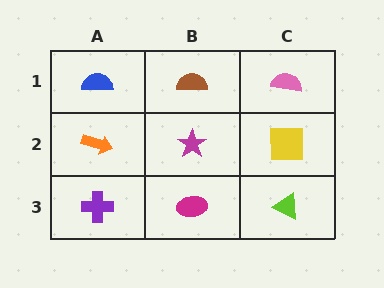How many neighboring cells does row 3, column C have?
2.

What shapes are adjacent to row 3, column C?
A yellow square (row 2, column C), a magenta ellipse (row 3, column B).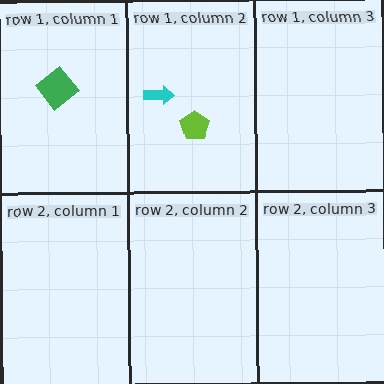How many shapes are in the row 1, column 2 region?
2.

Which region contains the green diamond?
The row 1, column 1 region.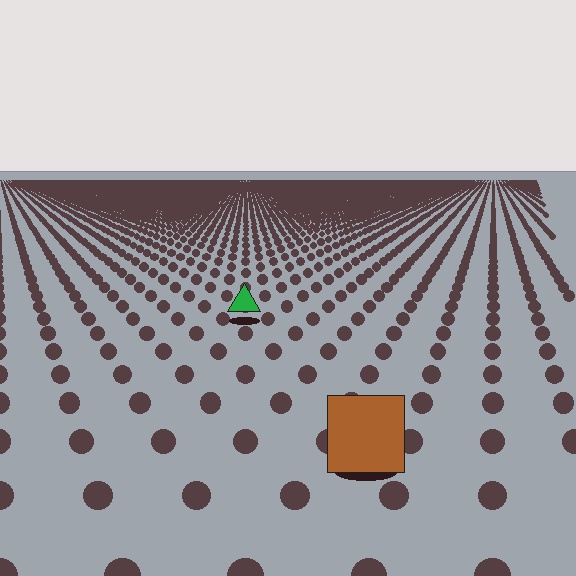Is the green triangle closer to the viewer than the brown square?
No. The brown square is closer — you can tell from the texture gradient: the ground texture is coarser near it.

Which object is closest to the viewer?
The brown square is closest. The texture marks near it are larger and more spread out.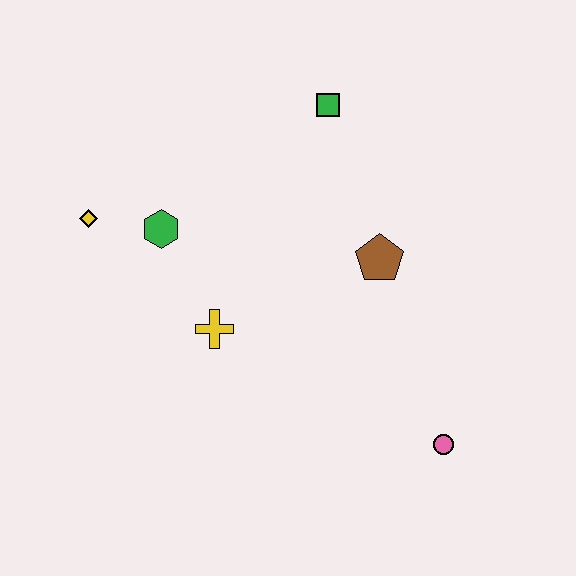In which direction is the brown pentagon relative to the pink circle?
The brown pentagon is above the pink circle.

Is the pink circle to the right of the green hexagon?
Yes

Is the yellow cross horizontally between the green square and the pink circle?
No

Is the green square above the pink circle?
Yes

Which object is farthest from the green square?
The pink circle is farthest from the green square.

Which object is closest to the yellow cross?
The green hexagon is closest to the yellow cross.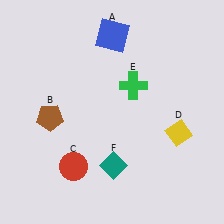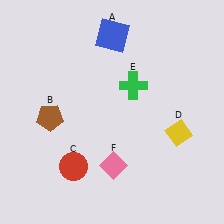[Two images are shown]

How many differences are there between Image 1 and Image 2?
There is 1 difference between the two images.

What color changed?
The diamond (F) changed from teal in Image 1 to pink in Image 2.